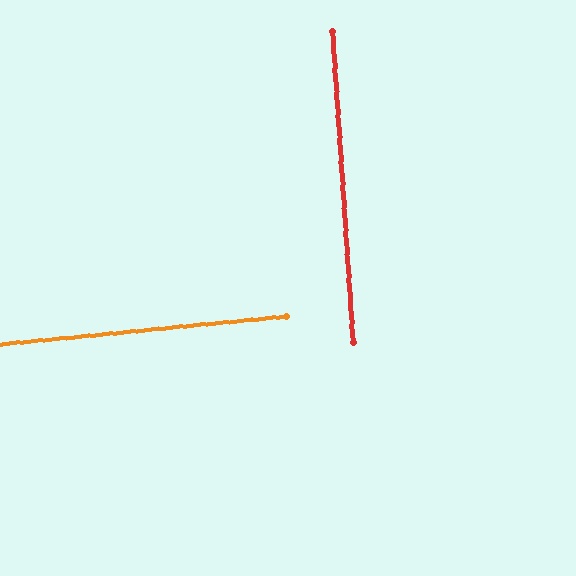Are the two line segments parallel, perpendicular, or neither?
Perpendicular — they meet at approximately 88°.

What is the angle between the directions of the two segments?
Approximately 88 degrees.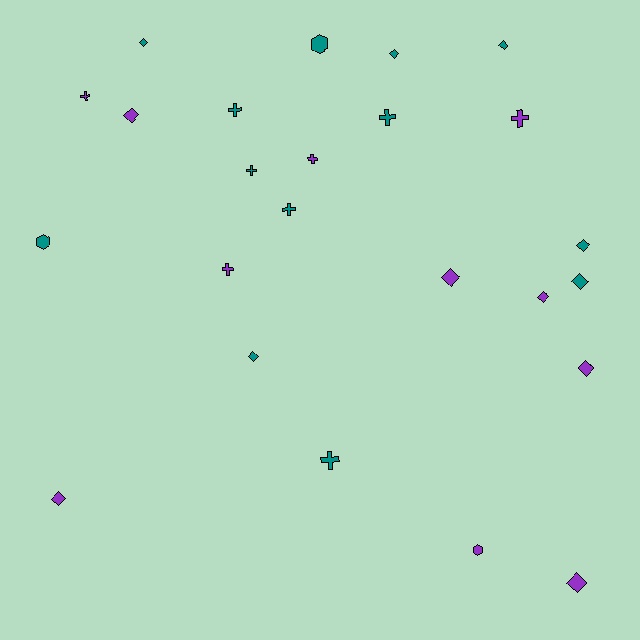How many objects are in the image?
There are 24 objects.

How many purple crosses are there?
There are 4 purple crosses.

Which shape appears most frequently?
Diamond, with 12 objects.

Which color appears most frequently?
Teal, with 13 objects.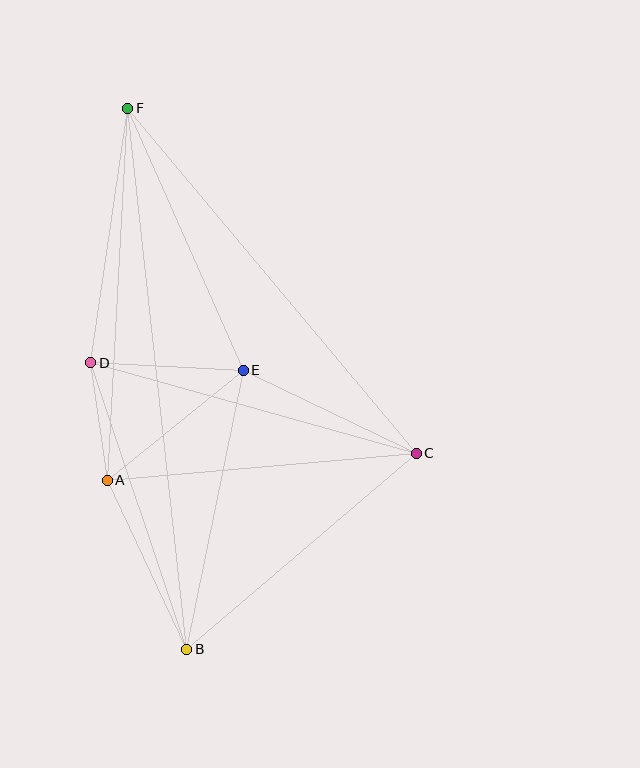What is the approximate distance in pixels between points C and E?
The distance between C and E is approximately 192 pixels.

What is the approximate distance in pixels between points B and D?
The distance between B and D is approximately 302 pixels.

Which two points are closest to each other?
Points A and D are closest to each other.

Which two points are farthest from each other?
Points B and F are farthest from each other.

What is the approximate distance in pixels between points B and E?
The distance between B and E is approximately 285 pixels.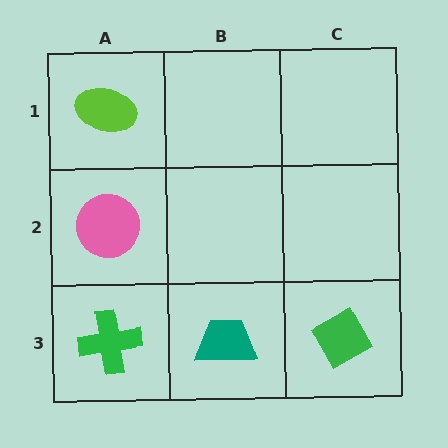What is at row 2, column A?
A pink circle.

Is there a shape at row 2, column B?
No, that cell is empty.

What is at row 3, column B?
A teal trapezoid.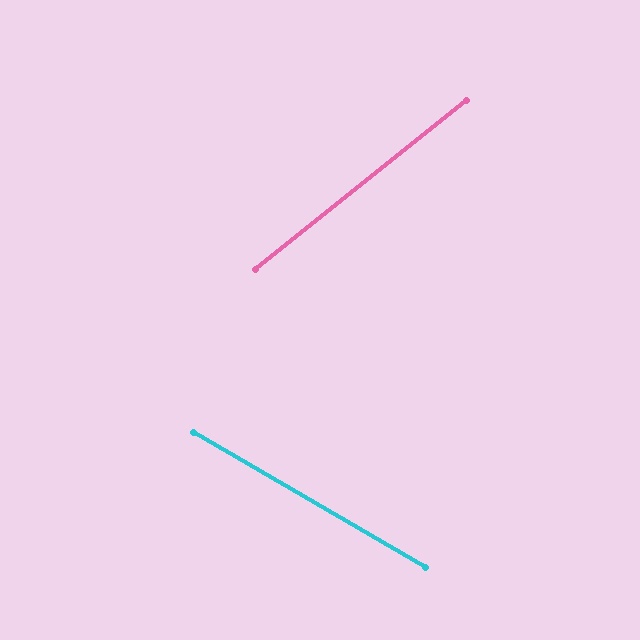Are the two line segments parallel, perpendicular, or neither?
Neither parallel nor perpendicular — they differ by about 69°.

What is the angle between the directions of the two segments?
Approximately 69 degrees.